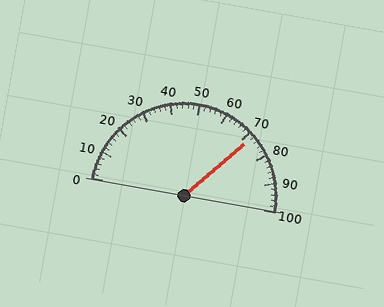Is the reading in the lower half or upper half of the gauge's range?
The reading is in the upper half of the range (0 to 100).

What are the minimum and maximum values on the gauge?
The gauge ranges from 0 to 100.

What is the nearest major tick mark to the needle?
The nearest major tick mark is 70.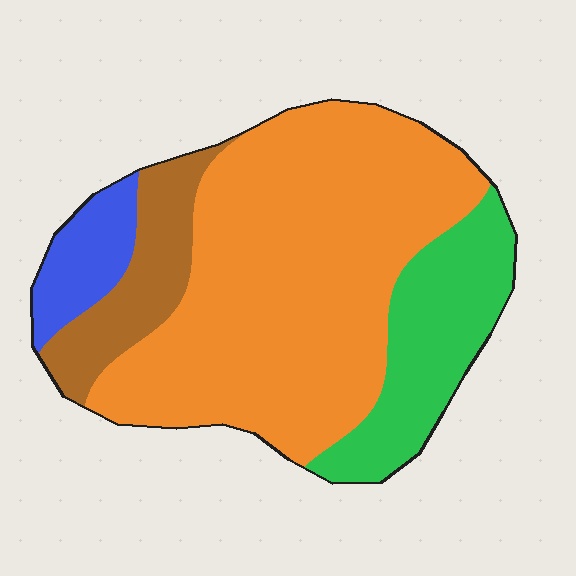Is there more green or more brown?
Green.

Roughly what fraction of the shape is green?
Green covers about 20% of the shape.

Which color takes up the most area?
Orange, at roughly 60%.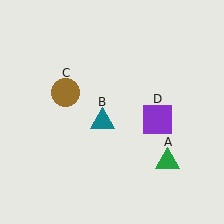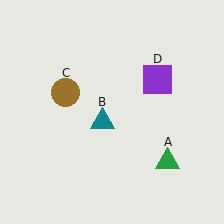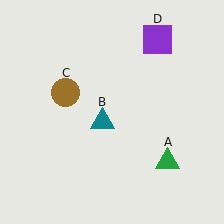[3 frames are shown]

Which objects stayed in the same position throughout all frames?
Green triangle (object A) and teal triangle (object B) and brown circle (object C) remained stationary.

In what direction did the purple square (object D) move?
The purple square (object D) moved up.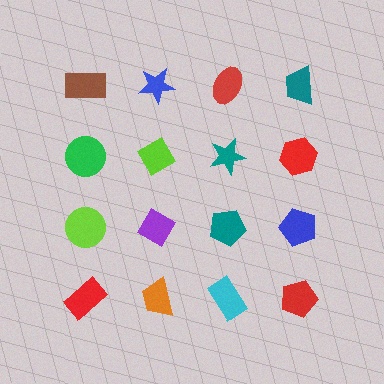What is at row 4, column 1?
A red rectangle.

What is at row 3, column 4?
A blue pentagon.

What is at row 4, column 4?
A red pentagon.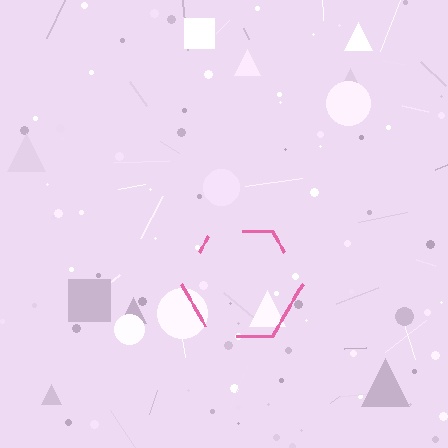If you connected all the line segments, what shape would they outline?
They would outline a hexagon.